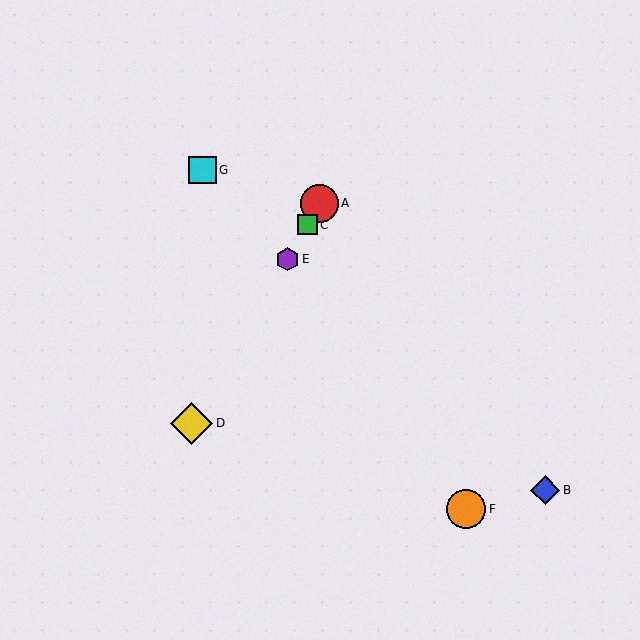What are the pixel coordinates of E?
Object E is at (287, 259).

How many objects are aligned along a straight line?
4 objects (A, C, D, E) are aligned along a straight line.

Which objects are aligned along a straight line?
Objects A, C, D, E are aligned along a straight line.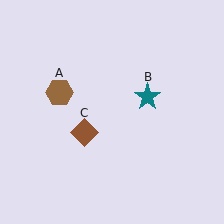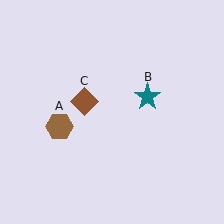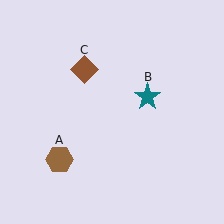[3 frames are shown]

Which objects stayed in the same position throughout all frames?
Teal star (object B) remained stationary.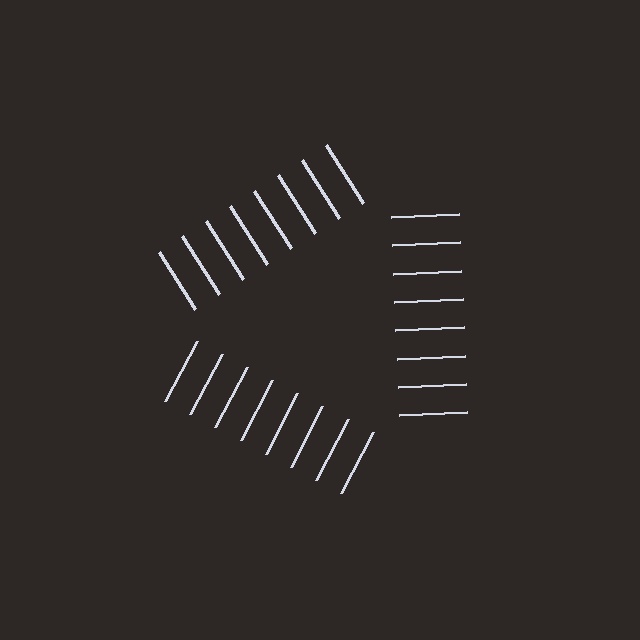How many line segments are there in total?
24 — 8 along each of the 3 edges.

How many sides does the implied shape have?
3 sides — the line-ends trace a triangle.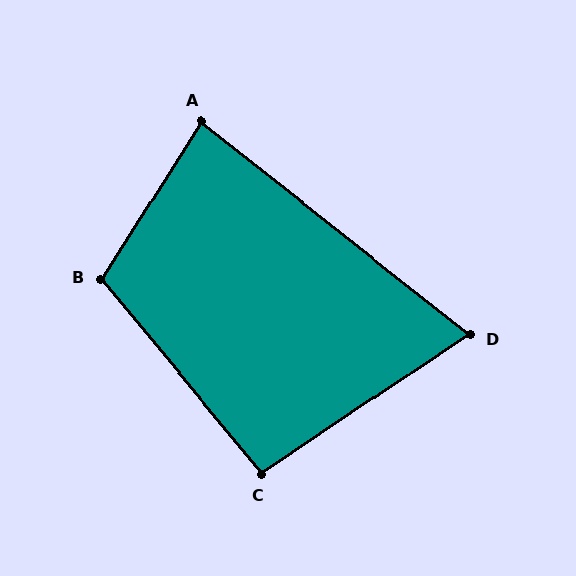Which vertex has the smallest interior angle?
D, at approximately 72 degrees.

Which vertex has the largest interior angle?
B, at approximately 108 degrees.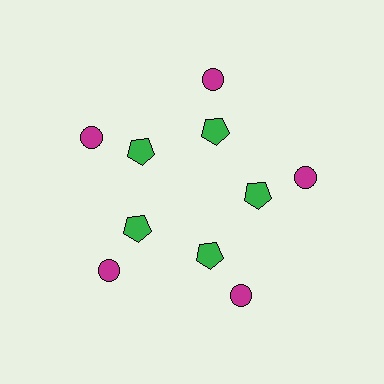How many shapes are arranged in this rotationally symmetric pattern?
There are 10 shapes, arranged in 5 groups of 2.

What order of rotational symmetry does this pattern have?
This pattern has 5-fold rotational symmetry.